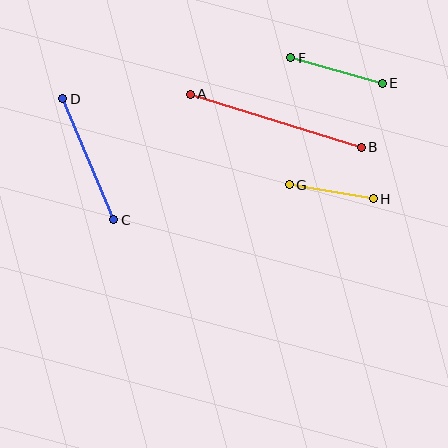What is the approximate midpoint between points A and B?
The midpoint is at approximately (276, 121) pixels.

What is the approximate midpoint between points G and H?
The midpoint is at approximately (331, 192) pixels.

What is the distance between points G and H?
The distance is approximately 85 pixels.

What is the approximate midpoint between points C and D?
The midpoint is at approximately (88, 159) pixels.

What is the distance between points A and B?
The distance is approximately 179 pixels.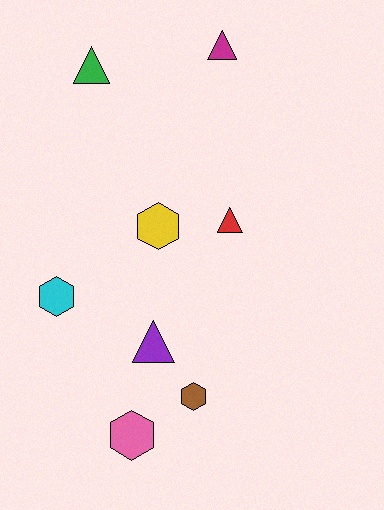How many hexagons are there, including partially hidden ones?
There are 4 hexagons.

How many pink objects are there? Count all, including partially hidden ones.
There is 1 pink object.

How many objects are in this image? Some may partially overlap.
There are 8 objects.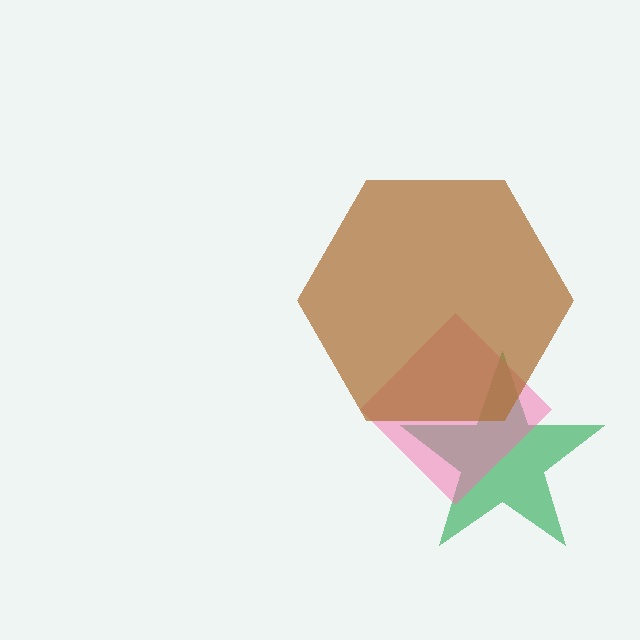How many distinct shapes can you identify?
There are 3 distinct shapes: a green star, a pink diamond, a brown hexagon.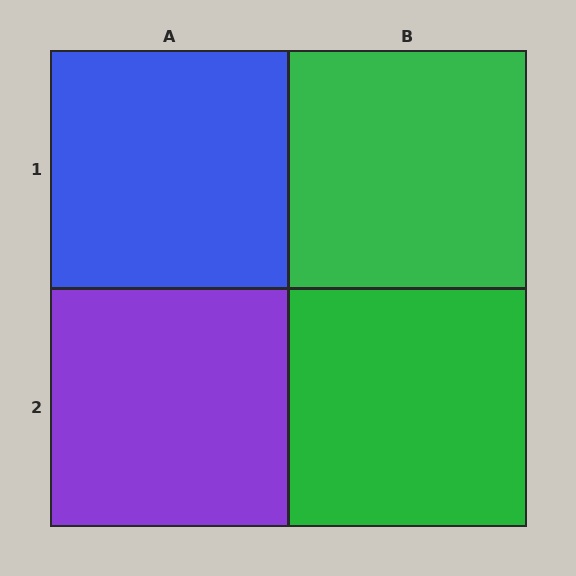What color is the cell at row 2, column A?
Purple.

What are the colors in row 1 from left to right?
Blue, green.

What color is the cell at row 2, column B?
Green.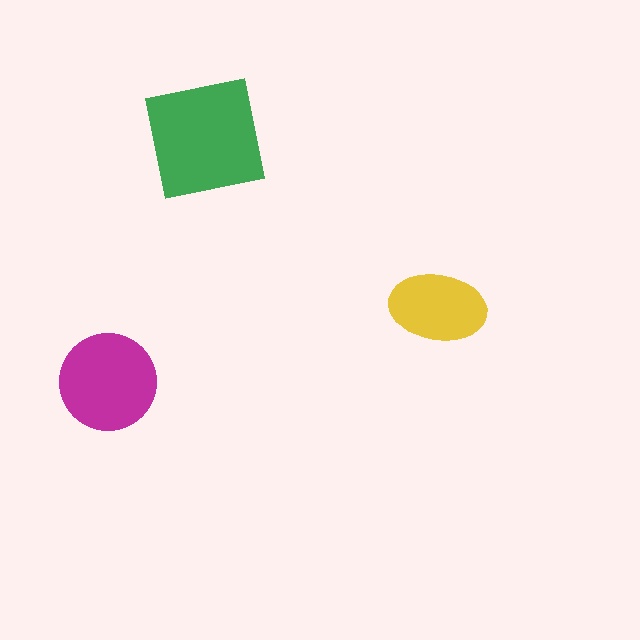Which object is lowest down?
The magenta circle is bottommost.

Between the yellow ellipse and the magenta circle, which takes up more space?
The magenta circle.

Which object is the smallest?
The yellow ellipse.